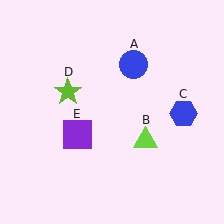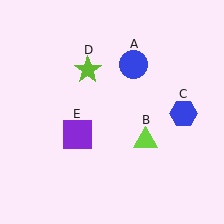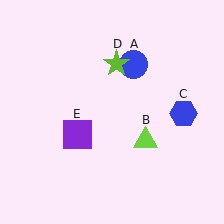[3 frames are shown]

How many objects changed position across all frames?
1 object changed position: lime star (object D).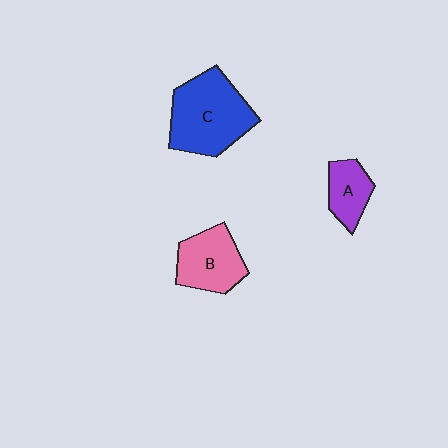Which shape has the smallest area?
Shape A (purple).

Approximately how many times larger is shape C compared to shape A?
Approximately 2.3 times.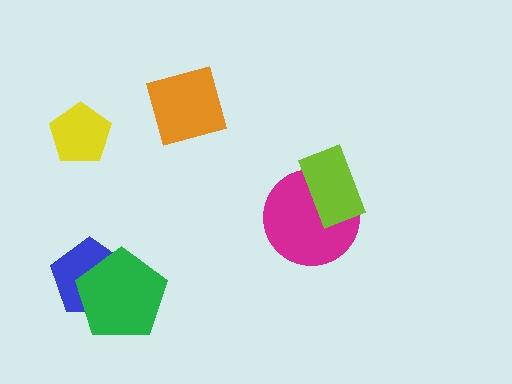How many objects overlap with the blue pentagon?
1 object overlaps with the blue pentagon.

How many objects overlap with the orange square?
0 objects overlap with the orange square.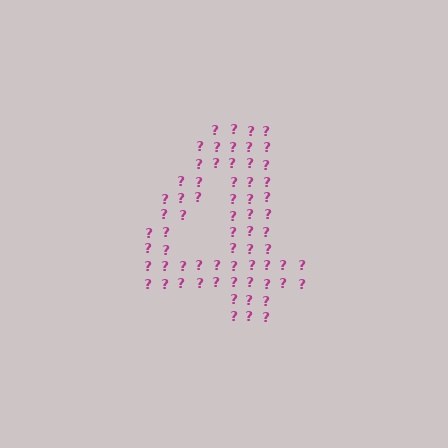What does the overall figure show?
The overall figure shows the digit 4.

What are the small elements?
The small elements are question marks.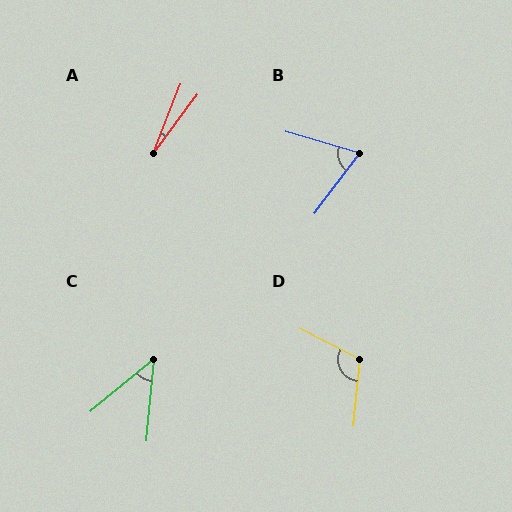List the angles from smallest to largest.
A (15°), C (45°), B (69°), D (111°).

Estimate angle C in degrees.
Approximately 45 degrees.